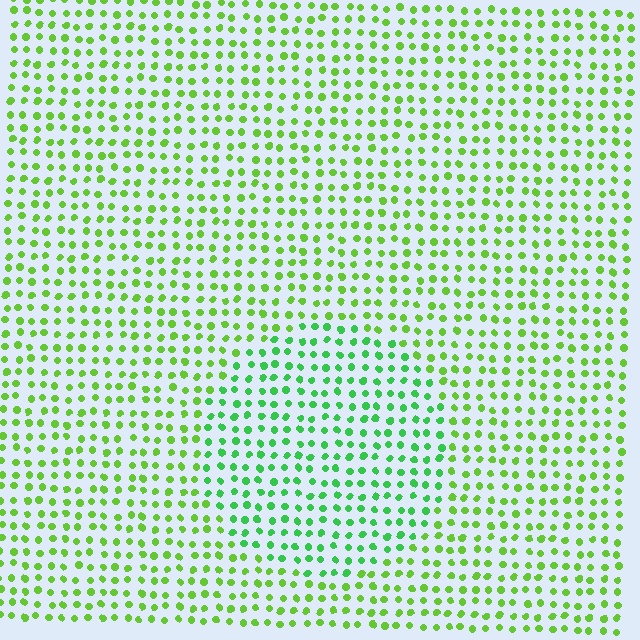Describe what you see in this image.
The image is filled with small lime elements in a uniform arrangement. A circle-shaped region is visible where the elements are tinted to a slightly different hue, forming a subtle color boundary.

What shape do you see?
I see a circle.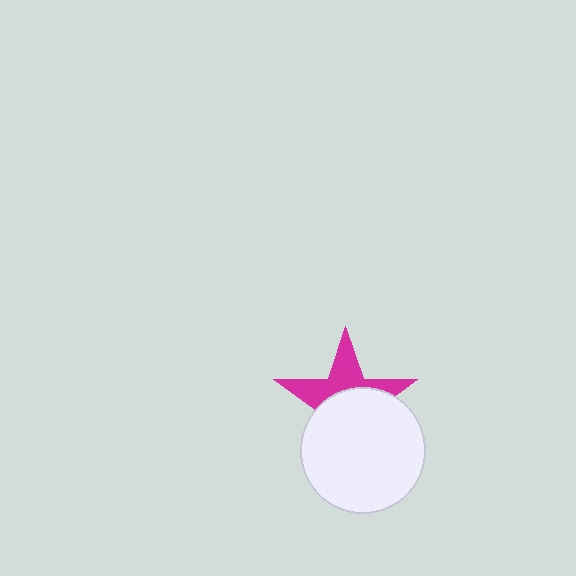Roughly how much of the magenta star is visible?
A small part of it is visible (roughly 42%).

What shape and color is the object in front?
The object in front is a white circle.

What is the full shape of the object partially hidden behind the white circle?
The partially hidden object is a magenta star.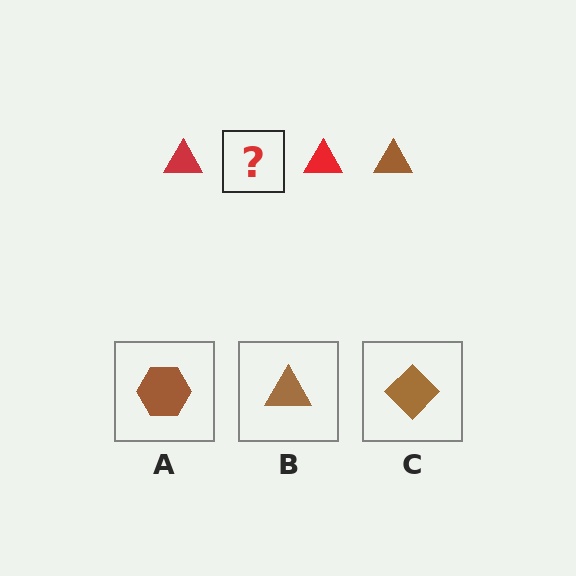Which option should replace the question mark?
Option B.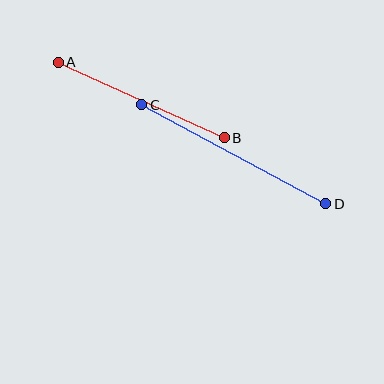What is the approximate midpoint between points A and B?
The midpoint is at approximately (141, 100) pixels.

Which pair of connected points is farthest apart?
Points C and D are farthest apart.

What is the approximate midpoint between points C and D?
The midpoint is at approximately (234, 154) pixels.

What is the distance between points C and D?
The distance is approximately 209 pixels.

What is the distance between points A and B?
The distance is approximately 182 pixels.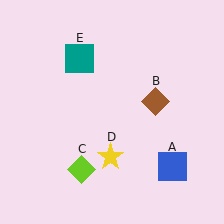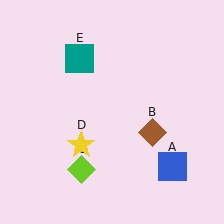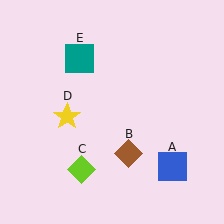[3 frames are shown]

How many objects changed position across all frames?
2 objects changed position: brown diamond (object B), yellow star (object D).